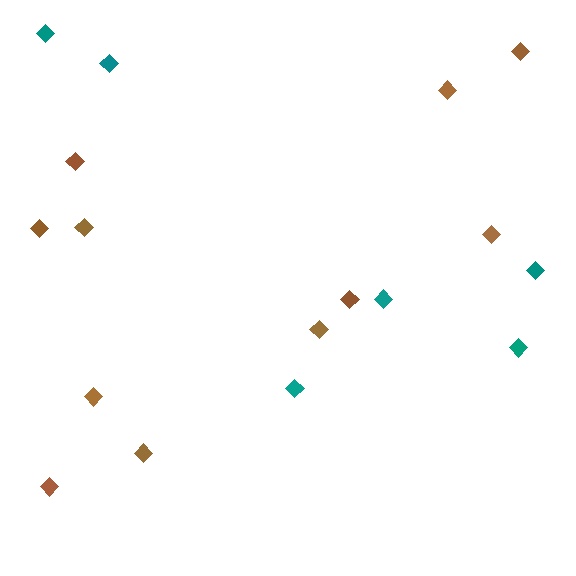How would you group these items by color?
There are 2 groups: one group of teal diamonds (6) and one group of brown diamonds (11).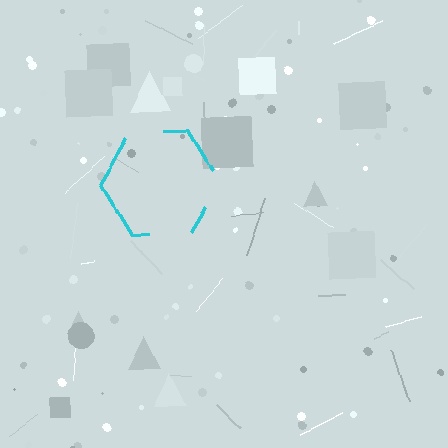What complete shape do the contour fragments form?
The contour fragments form a hexagon.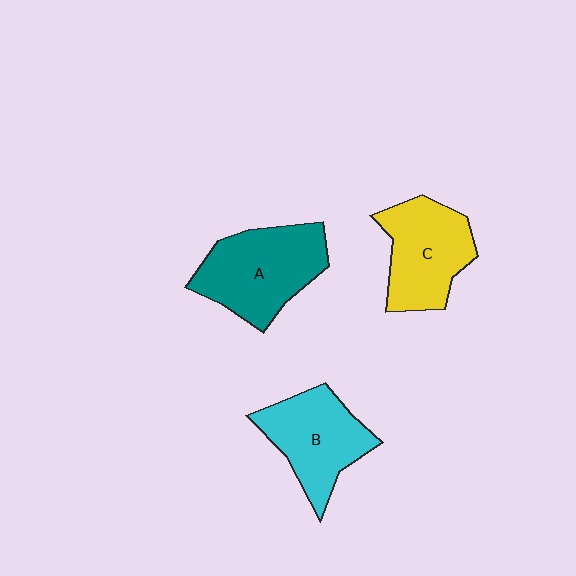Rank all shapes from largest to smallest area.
From largest to smallest: A (teal), C (yellow), B (cyan).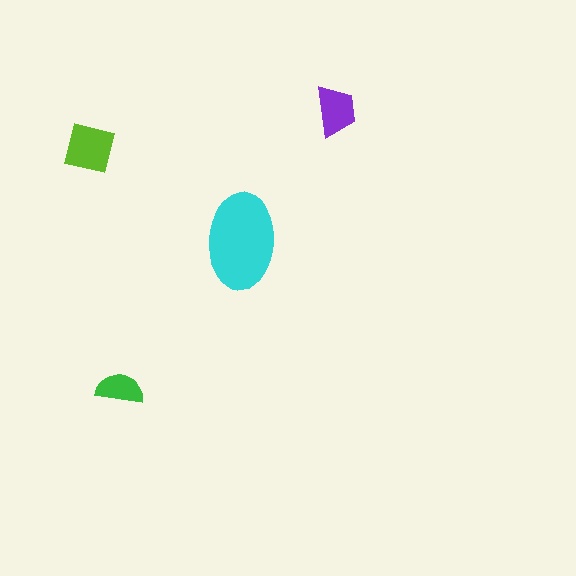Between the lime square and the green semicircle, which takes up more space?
The lime square.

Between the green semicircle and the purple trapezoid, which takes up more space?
The purple trapezoid.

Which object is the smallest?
The green semicircle.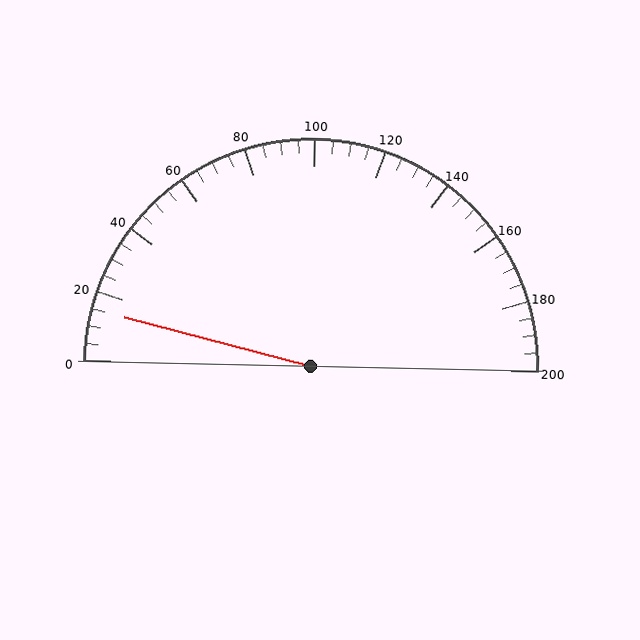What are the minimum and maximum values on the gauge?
The gauge ranges from 0 to 200.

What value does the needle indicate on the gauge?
The needle indicates approximately 15.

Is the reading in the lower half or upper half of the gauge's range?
The reading is in the lower half of the range (0 to 200).